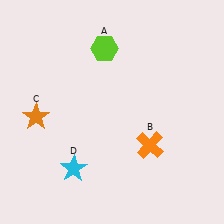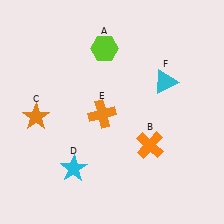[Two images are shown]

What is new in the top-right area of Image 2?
A cyan triangle (F) was added in the top-right area of Image 2.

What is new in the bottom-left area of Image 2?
An orange cross (E) was added in the bottom-left area of Image 2.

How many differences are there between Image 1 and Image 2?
There are 2 differences between the two images.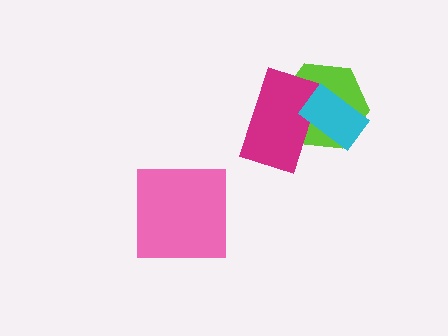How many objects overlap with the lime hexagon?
2 objects overlap with the lime hexagon.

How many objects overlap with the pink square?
0 objects overlap with the pink square.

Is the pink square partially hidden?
No, no other shape covers it.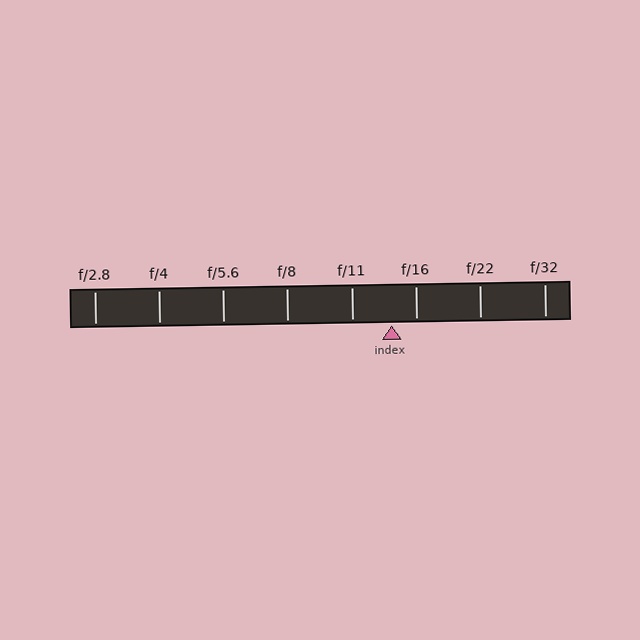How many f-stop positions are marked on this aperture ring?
There are 8 f-stop positions marked.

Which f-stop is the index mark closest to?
The index mark is closest to f/16.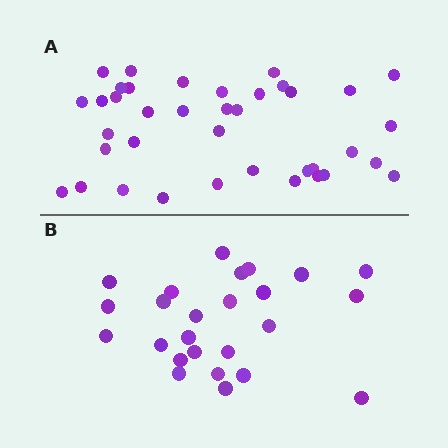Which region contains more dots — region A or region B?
Region A (the top region) has more dots.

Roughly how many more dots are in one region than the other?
Region A has approximately 15 more dots than region B.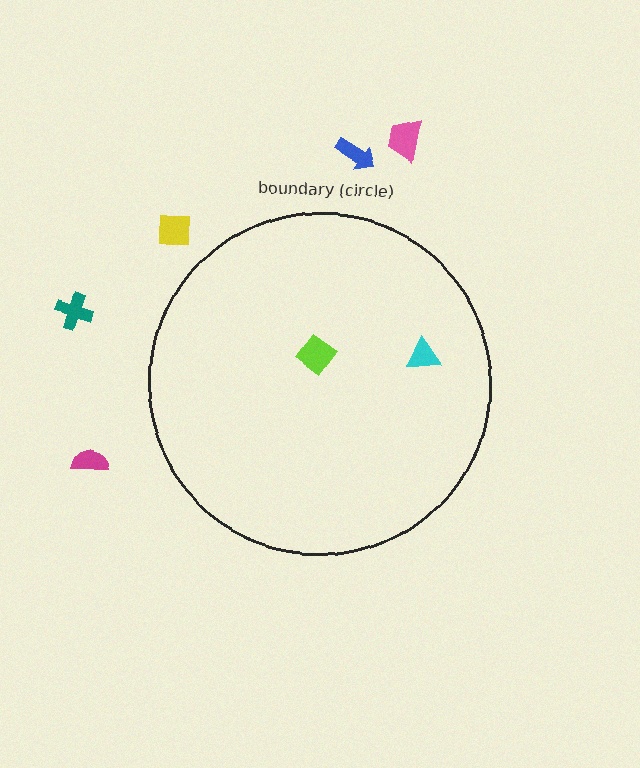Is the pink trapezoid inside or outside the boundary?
Outside.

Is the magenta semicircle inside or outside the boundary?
Outside.